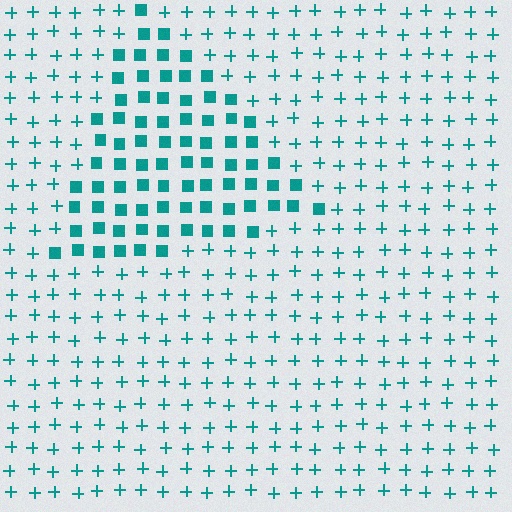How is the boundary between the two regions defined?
The boundary is defined by a change in element shape: squares inside vs. plus signs outside. All elements share the same color and spacing.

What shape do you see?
I see a triangle.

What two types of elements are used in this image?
The image uses squares inside the triangle region and plus signs outside it.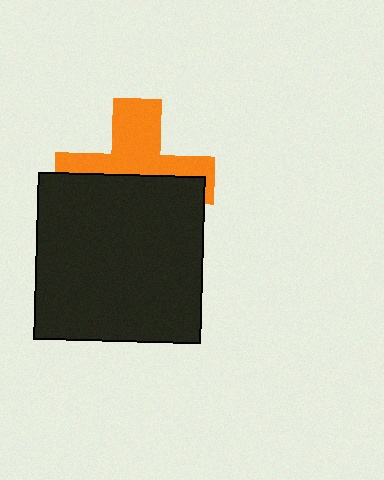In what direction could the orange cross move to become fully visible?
The orange cross could move up. That would shift it out from behind the black square entirely.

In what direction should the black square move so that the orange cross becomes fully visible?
The black square should move down. That is the shortest direction to clear the overlap and leave the orange cross fully visible.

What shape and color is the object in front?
The object in front is a black square.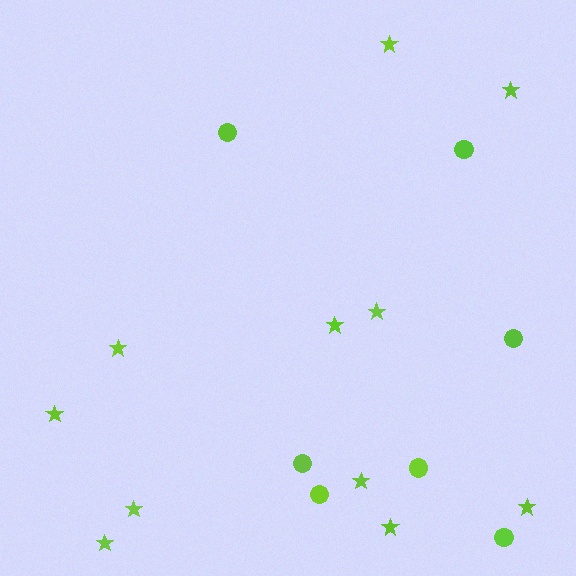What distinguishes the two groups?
There are 2 groups: one group of stars (11) and one group of circles (7).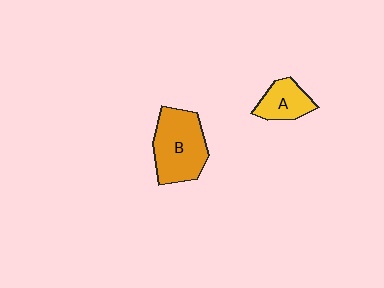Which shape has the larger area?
Shape B (orange).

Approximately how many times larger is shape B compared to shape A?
Approximately 1.9 times.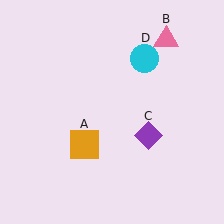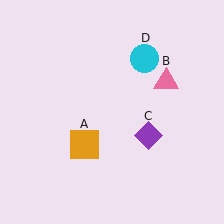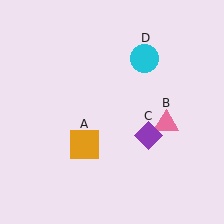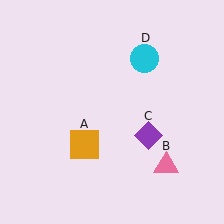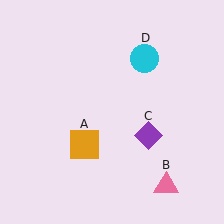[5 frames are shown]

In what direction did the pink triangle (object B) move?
The pink triangle (object B) moved down.